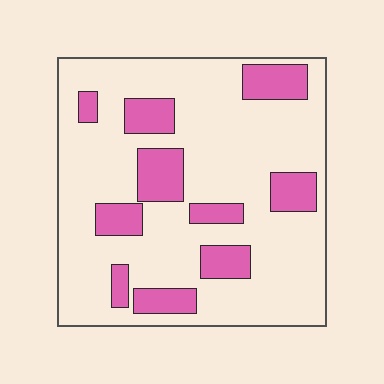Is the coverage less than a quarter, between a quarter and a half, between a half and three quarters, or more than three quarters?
Less than a quarter.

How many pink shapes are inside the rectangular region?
10.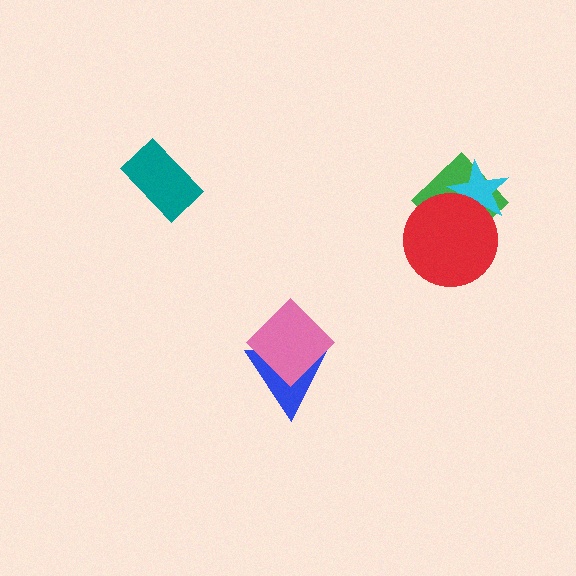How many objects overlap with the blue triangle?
1 object overlaps with the blue triangle.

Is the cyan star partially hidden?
Yes, it is partially covered by another shape.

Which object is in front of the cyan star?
The red circle is in front of the cyan star.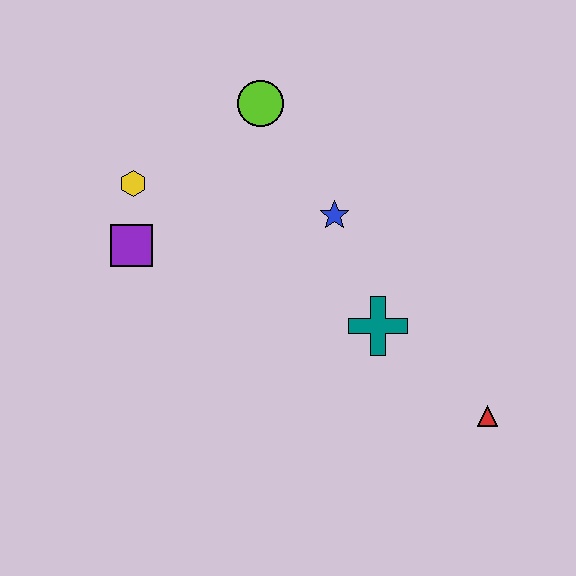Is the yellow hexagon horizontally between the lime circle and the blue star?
No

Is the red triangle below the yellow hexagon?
Yes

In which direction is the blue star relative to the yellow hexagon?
The blue star is to the right of the yellow hexagon.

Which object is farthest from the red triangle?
The yellow hexagon is farthest from the red triangle.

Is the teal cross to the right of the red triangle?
No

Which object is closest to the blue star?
The teal cross is closest to the blue star.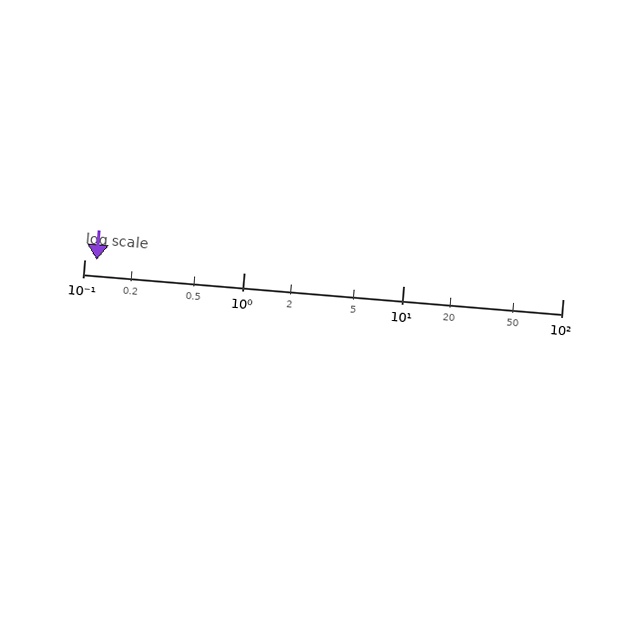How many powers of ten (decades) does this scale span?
The scale spans 3 decades, from 0.1 to 100.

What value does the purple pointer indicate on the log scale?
The pointer indicates approximately 0.12.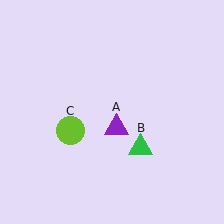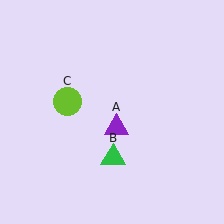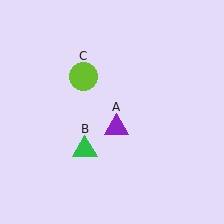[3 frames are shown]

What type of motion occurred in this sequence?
The green triangle (object B), lime circle (object C) rotated clockwise around the center of the scene.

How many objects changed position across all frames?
2 objects changed position: green triangle (object B), lime circle (object C).